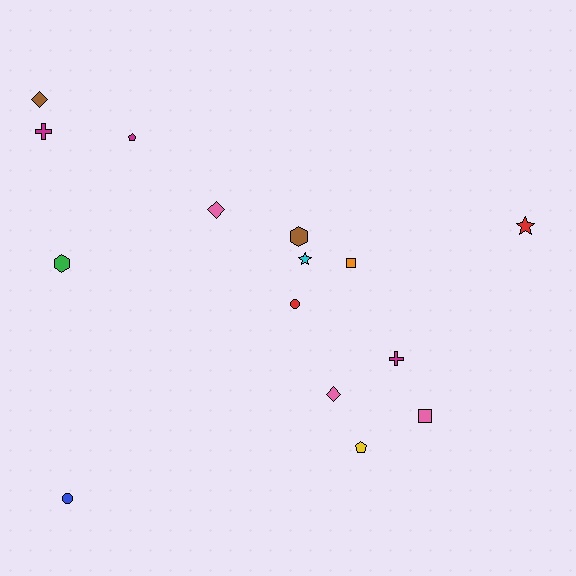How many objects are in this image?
There are 15 objects.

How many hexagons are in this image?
There are 2 hexagons.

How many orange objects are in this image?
There is 1 orange object.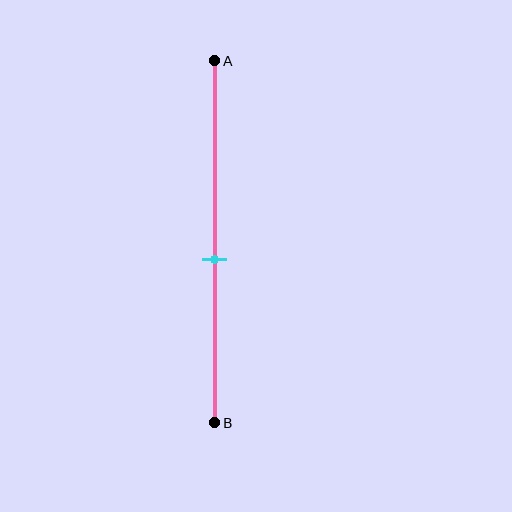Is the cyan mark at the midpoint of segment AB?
No, the mark is at about 55% from A, not at the 50% midpoint.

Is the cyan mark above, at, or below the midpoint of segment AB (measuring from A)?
The cyan mark is below the midpoint of segment AB.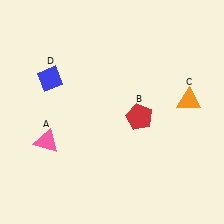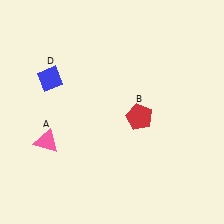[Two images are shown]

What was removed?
The orange triangle (C) was removed in Image 2.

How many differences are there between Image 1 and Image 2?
There is 1 difference between the two images.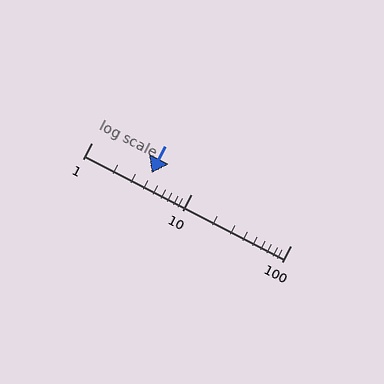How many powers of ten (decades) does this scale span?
The scale spans 2 decades, from 1 to 100.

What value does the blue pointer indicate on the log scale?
The pointer indicates approximately 4.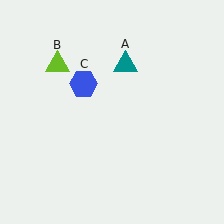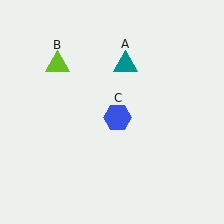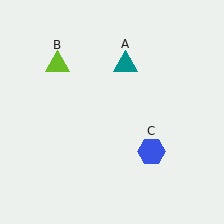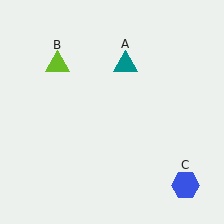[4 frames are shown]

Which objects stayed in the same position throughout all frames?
Teal triangle (object A) and lime triangle (object B) remained stationary.